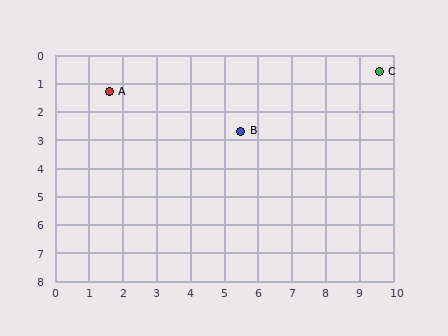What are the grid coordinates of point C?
Point C is at approximately (9.6, 0.6).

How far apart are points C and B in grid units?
Points C and B are about 4.6 grid units apart.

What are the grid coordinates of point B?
Point B is at approximately (5.5, 2.7).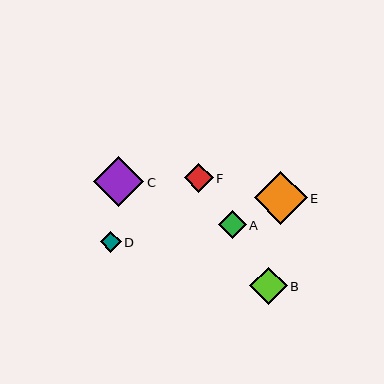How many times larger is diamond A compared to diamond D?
Diamond A is approximately 1.3 times the size of diamond D.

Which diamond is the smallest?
Diamond D is the smallest with a size of approximately 21 pixels.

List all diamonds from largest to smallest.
From largest to smallest: E, C, B, F, A, D.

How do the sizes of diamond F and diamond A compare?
Diamond F and diamond A are approximately the same size.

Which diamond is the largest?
Diamond E is the largest with a size of approximately 52 pixels.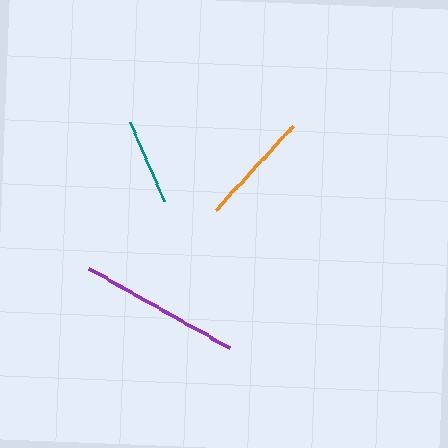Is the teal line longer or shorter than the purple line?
The purple line is longer than the teal line.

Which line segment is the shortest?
The teal line is the shortest at approximately 86 pixels.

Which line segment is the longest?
The purple line is the longest at approximately 162 pixels.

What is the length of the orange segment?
The orange segment is approximately 115 pixels long.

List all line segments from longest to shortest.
From longest to shortest: purple, orange, teal.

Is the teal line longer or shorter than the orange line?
The orange line is longer than the teal line.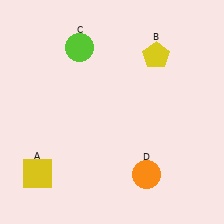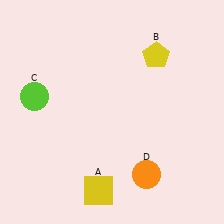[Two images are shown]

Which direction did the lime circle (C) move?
The lime circle (C) moved down.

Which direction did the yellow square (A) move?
The yellow square (A) moved right.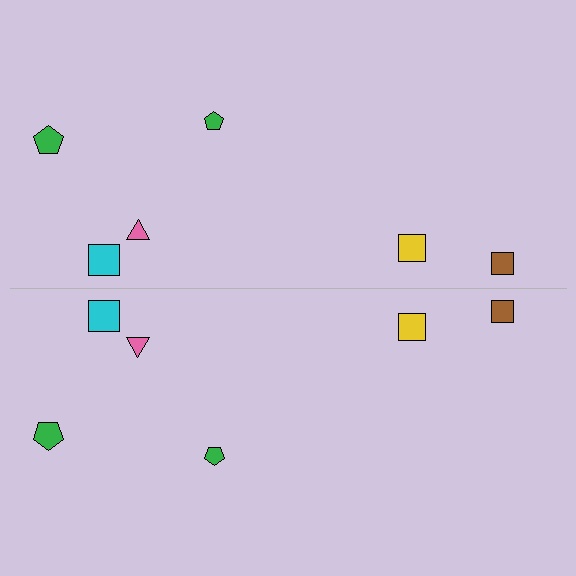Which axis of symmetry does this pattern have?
The pattern has a horizontal axis of symmetry running through the center of the image.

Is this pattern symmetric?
Yes, this pattern has bilateral (reflection) symmetry.